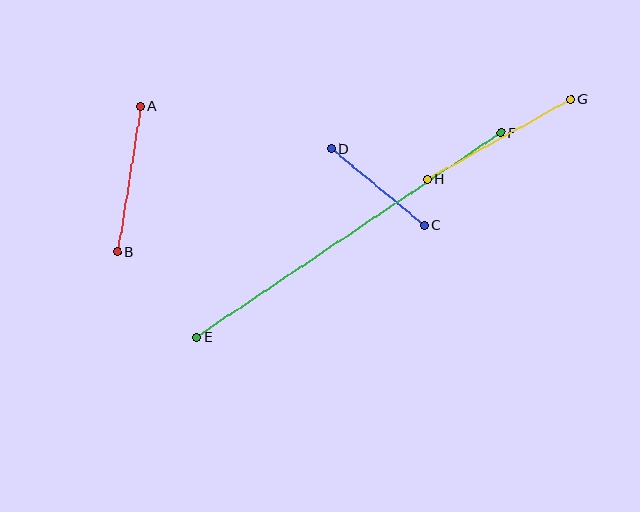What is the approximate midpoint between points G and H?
The midpoint is at approximately (499, 139) pixels.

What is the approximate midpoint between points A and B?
The midpoint is at approximately (129, 179) pixels.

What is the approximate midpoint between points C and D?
The midpoint is at approximately (378, 187) pixels.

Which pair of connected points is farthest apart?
Points E and F are farthest apart.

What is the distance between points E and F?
The distance is approximately 366 pixels.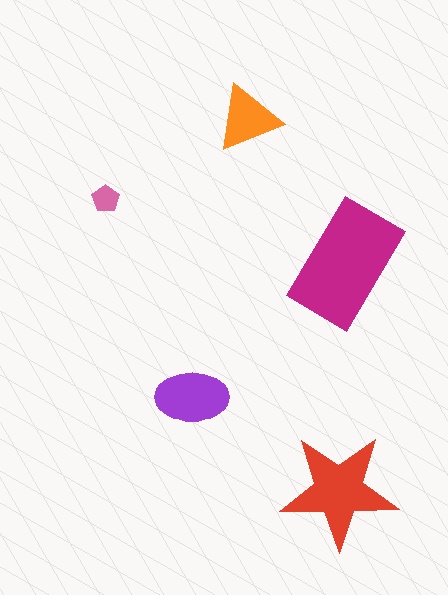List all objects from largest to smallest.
The magenta rectangle, the red star, the purple ellipse, the orange triangle, the pink pentagon.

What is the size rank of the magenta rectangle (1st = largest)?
1st.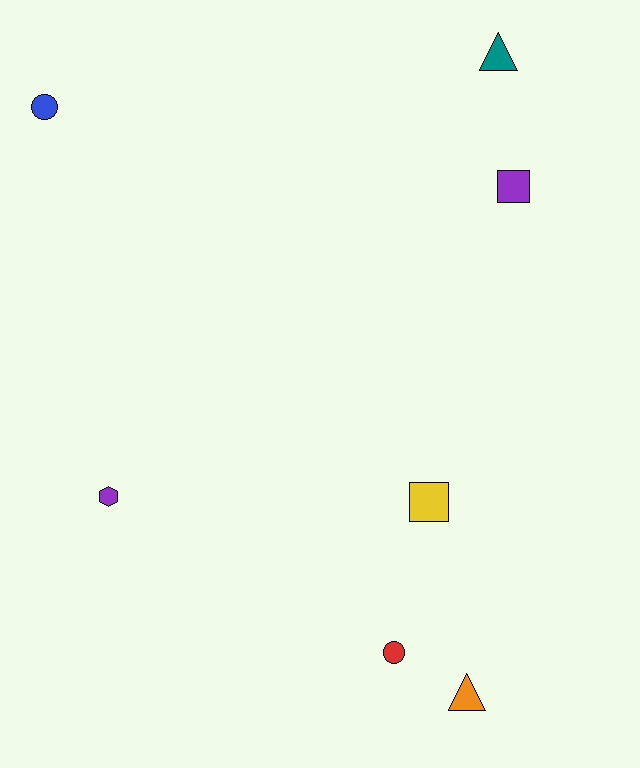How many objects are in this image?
There are 7 objects.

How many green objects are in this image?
There are no green objects.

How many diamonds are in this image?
There are no diamonds.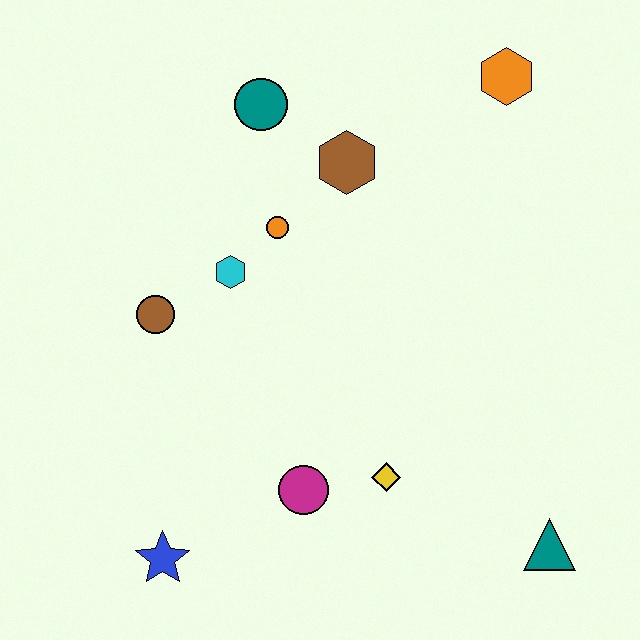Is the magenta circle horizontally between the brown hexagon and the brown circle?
Yes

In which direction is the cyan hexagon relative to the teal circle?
The cyan hexagon is below the teal circle.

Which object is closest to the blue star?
The magenta circle is closest to the blue star.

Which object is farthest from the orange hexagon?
The blue star is farthest from the orange hexagon.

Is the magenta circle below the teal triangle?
No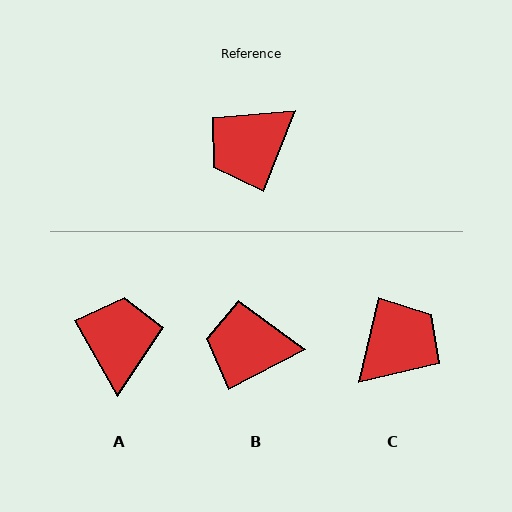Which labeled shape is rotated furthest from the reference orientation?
C, about 171 degrees away.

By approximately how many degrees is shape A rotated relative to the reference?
Approximately 129 degrees clockwise.